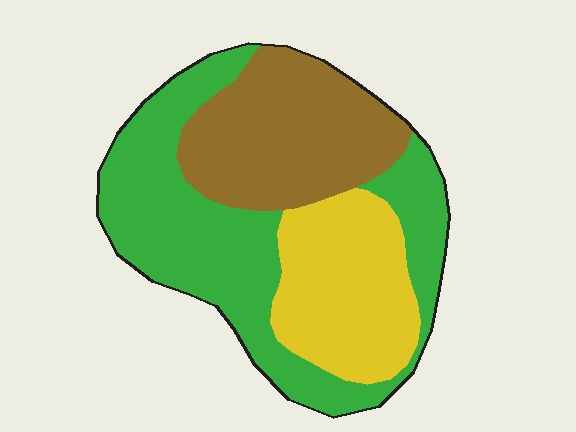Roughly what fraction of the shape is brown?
Brown covers around 30% of the shape.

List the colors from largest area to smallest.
From largest to smallest: green, brown, yellow.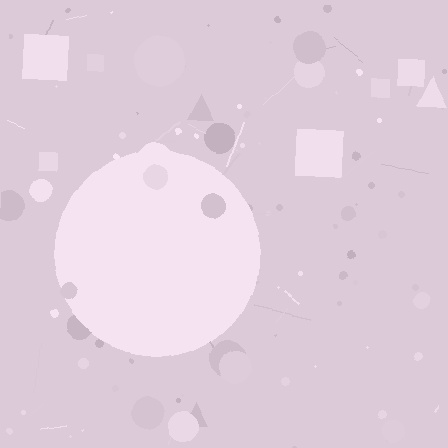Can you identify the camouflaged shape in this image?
The camouflaged shape is a circle.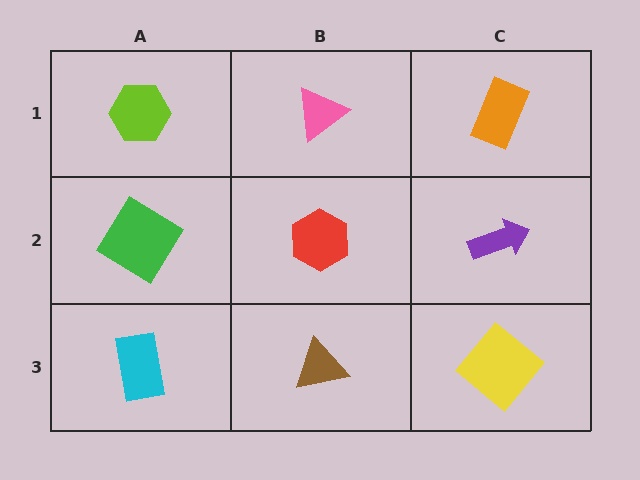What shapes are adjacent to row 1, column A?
A green diamond (row 2, column A), a pink triangle (row 1, column B).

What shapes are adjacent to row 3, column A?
A green diamond (row 2, column A), a brown triangle (row 3, column B).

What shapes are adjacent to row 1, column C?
A purple arrow (row 2, column C), a pink triangle (row 1, column B).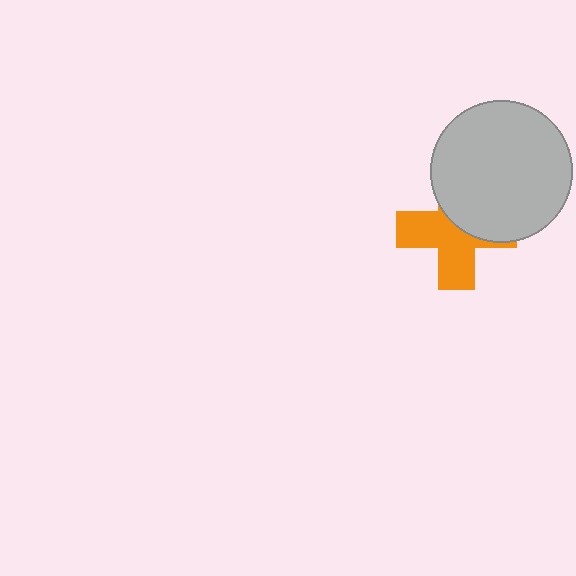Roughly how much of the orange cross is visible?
About half of it is visible (roughly 55%).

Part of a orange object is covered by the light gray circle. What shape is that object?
It is a cross.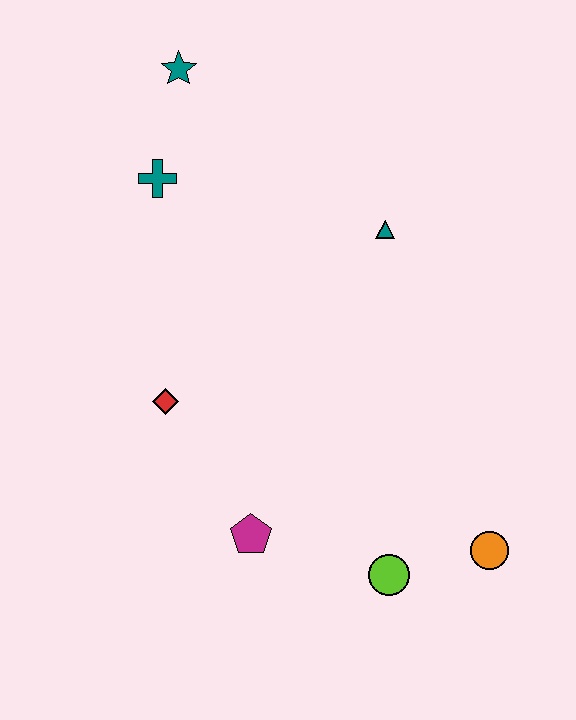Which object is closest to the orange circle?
The lime circle is closest to the orange circle.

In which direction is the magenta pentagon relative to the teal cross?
The magenta pentagon is below the teal cross.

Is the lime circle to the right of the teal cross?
Yes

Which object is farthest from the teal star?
The orange circle is farthest from the teal star.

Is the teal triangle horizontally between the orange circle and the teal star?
Yes